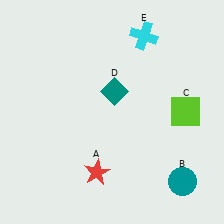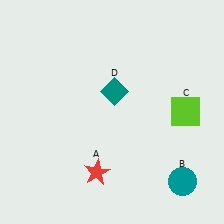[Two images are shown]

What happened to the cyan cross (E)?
The cyan cross (E) was removed in Image 2. It was in the top-right area of Image 1.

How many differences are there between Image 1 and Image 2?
There is 1 difference between the two images.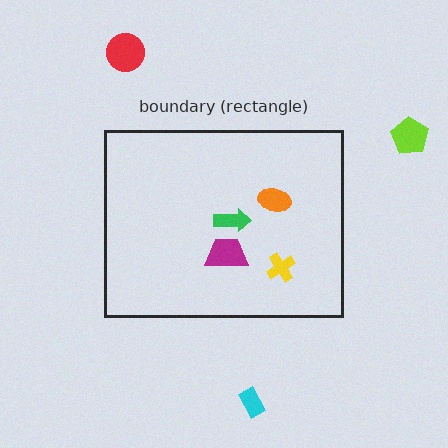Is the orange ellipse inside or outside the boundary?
Inside.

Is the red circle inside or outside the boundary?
Outside.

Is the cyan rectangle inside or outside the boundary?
Outside.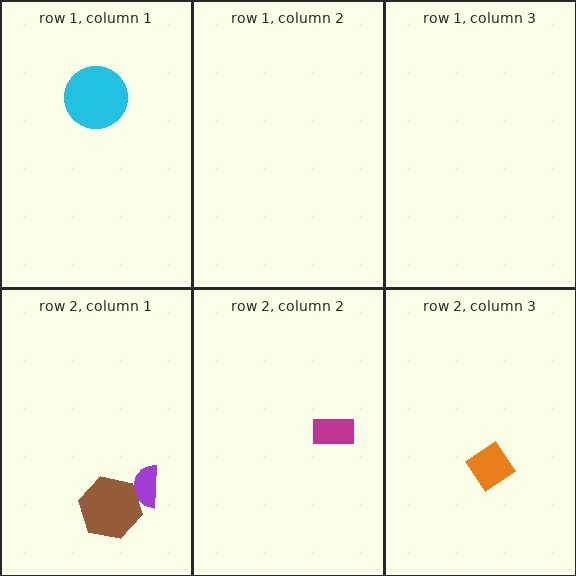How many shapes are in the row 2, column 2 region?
1.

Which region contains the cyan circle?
The row 1, column 1 region.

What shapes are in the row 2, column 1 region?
The purple semicircle, the brown hexagon.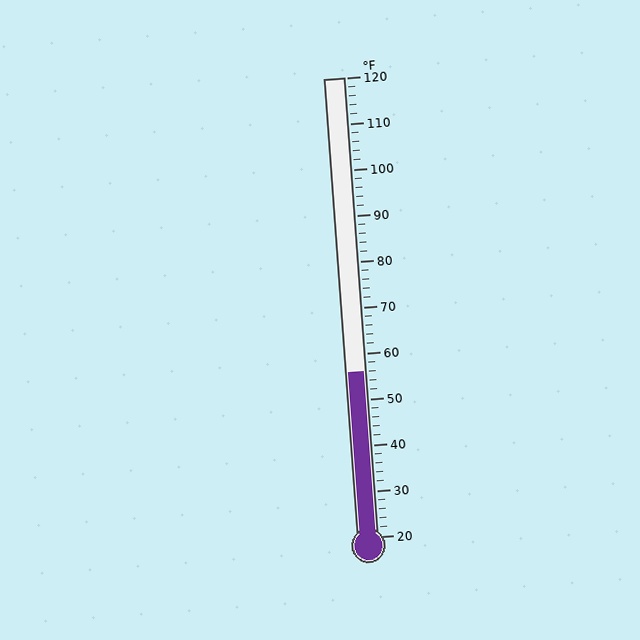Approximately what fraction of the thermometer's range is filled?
The thermometer is filled to approximately 35% of its range.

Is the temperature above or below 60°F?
The temperature is below 60°F.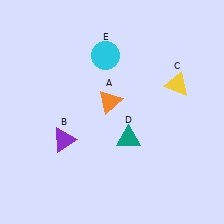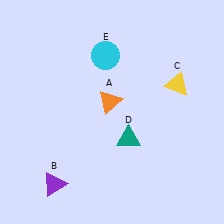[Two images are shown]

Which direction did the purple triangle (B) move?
The purple triangle (B) moved down.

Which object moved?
The purple triangle (B) moved down.